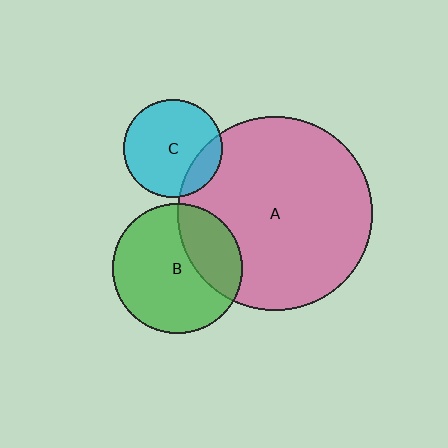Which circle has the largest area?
Circle A (pink).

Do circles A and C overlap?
Yes.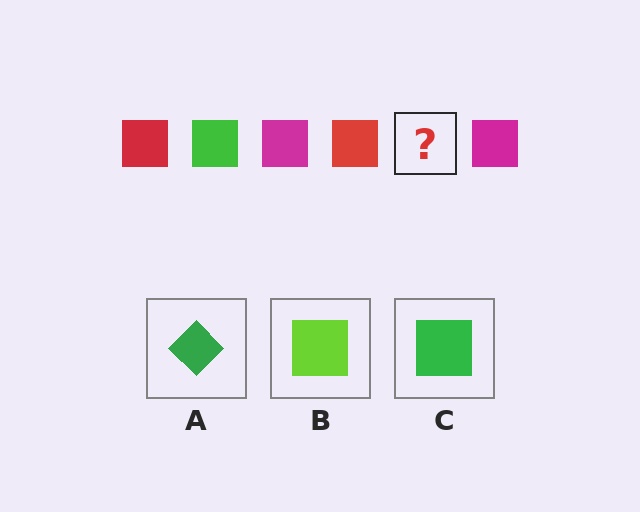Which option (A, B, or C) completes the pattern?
C.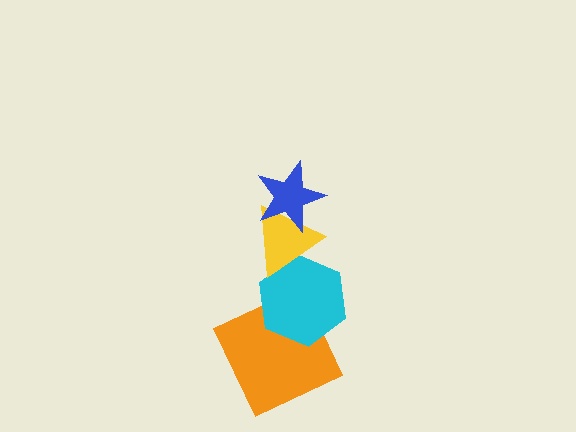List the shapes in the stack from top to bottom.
From top to bottom: the blue star, the yellow triangle, the cyan hexagon, the orange square.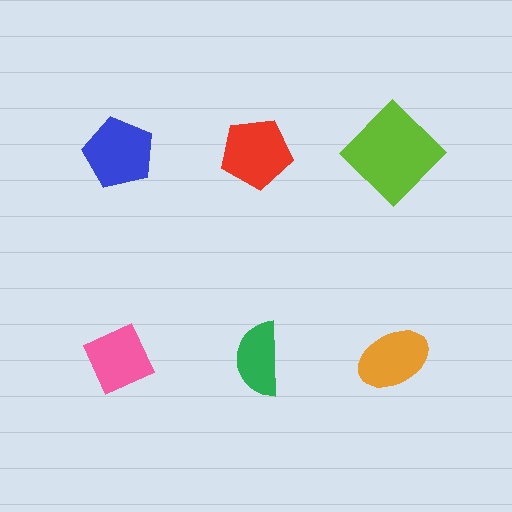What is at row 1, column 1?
A blue pentagon.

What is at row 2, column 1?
A pink diamond.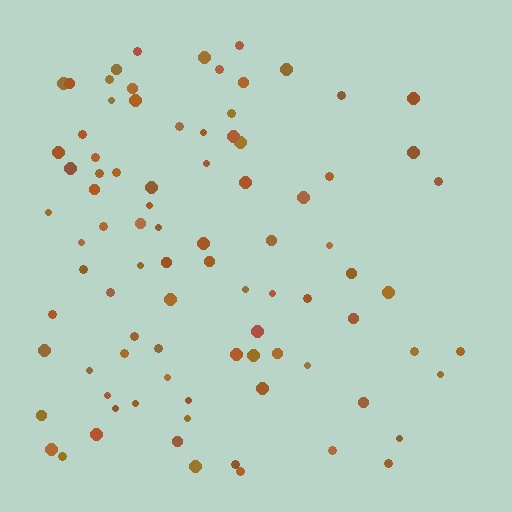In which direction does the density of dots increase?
From right to left, with the left side densest.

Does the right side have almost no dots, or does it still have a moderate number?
Still a moderate number, just noticeably fewer than the left.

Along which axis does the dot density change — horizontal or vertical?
Horizontal.